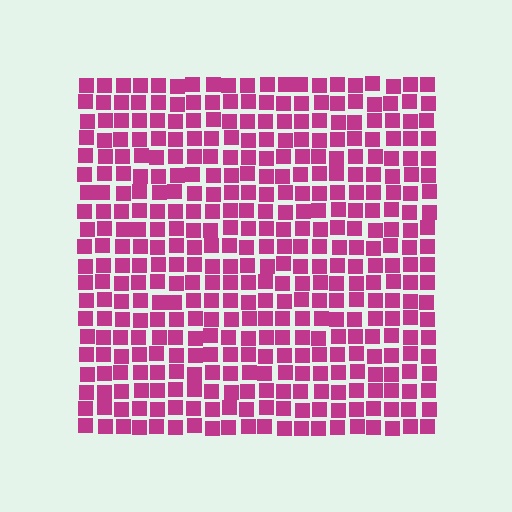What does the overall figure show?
The overall figure shows a square.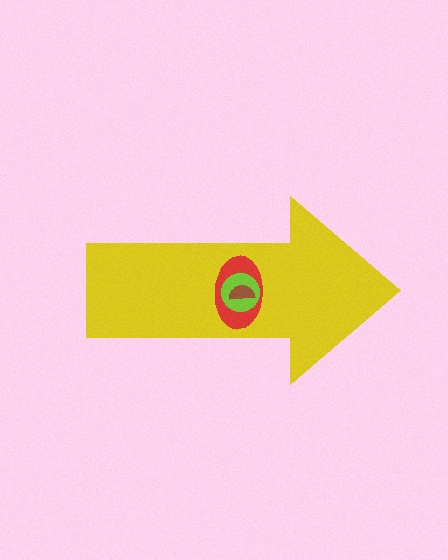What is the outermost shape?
The yellow arrow.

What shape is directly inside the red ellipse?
The lime circle.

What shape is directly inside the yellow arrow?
The red ellipse.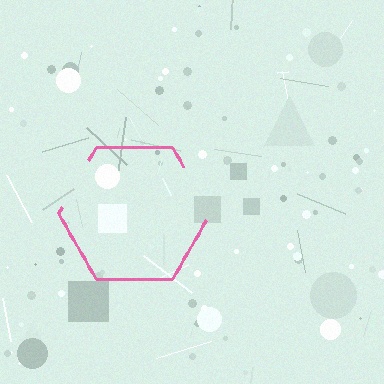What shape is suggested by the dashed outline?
The dashed outline suggests a hexagon.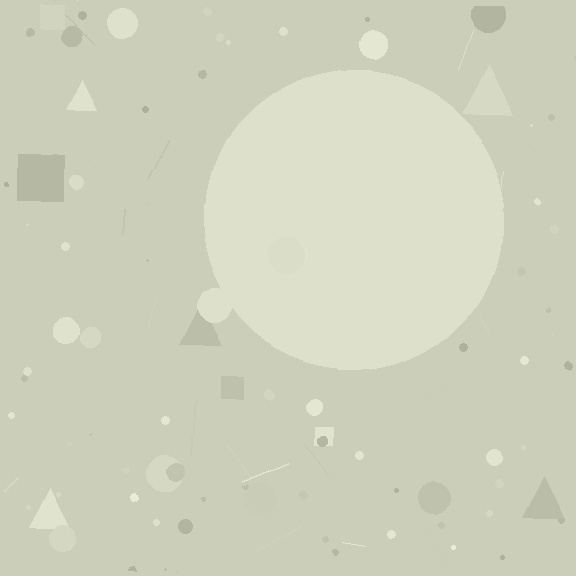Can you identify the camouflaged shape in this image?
The camouflaged shape is a circle.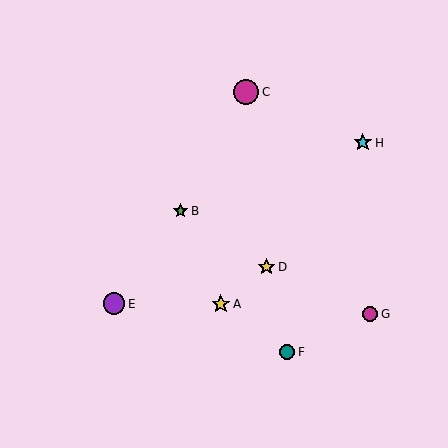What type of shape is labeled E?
Shape E is a purple circle.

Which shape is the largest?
The magenta circle (labeled C) is the largest.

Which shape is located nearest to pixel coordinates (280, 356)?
The teal circle (labeled F) at (287, 352) is nearest to that location.